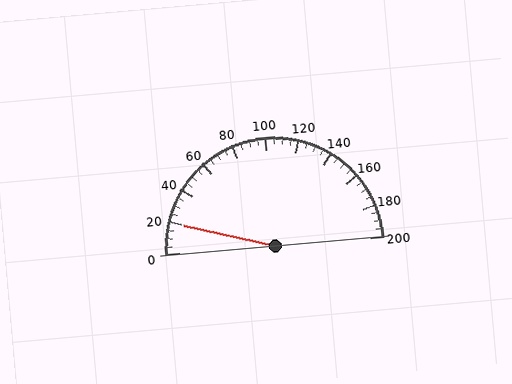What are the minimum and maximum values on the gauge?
The gauge ranges from 0 to 200.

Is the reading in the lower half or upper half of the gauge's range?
The reading is in the lower half of the range (0 to 200).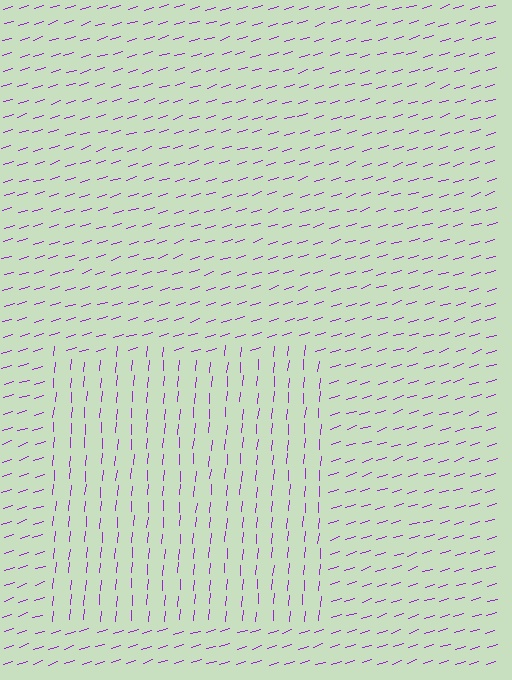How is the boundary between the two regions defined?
The boundary is defined purely by a change in line orientation (approximately 68 degrees difference). All lines are the same color and thickness.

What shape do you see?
I see a rectangle.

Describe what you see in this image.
The image is filled with small purple line segments. A rectangle region in the image has lines oriented differently from the surrounding lines, creating a visible texture boundary.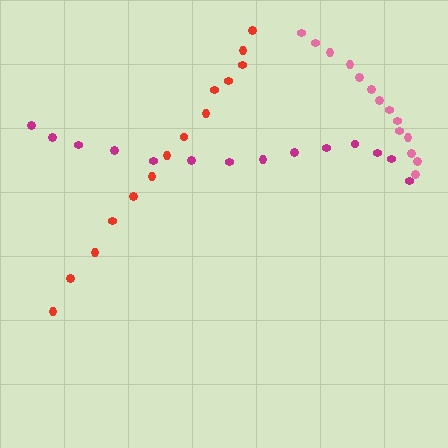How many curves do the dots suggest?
There are 3 distinct paths.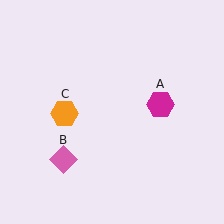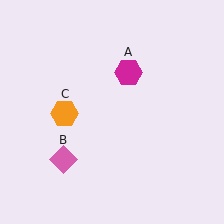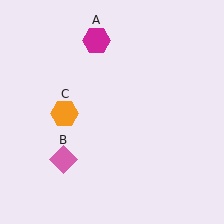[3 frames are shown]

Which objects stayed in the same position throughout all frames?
Pink diamond (object B) and orange hexagon (object C) remained stationary.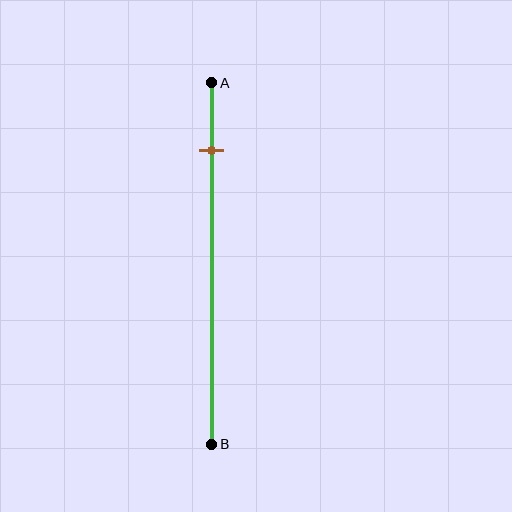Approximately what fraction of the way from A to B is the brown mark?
The brown mark is approximately 20% of the way from A to B.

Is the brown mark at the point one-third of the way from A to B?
No, the mark is at about 20% from A, not at the 33% one-third point.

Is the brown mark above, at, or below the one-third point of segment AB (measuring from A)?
The brown mark is above the one-third point of segment AB.